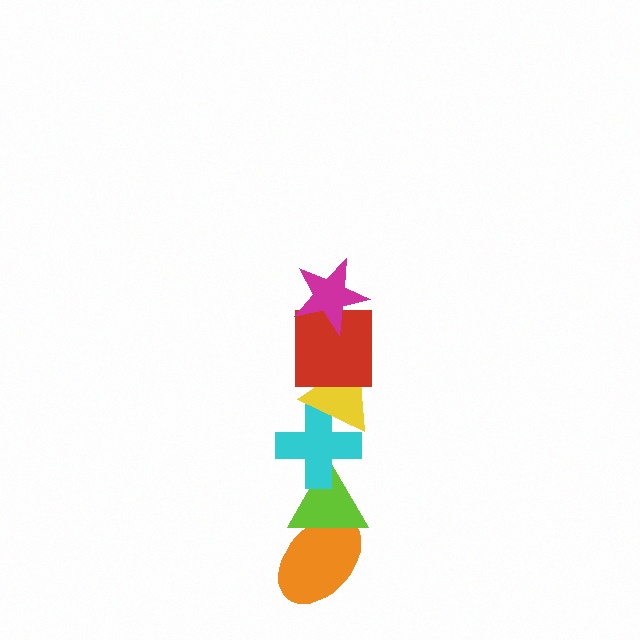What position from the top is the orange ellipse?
The orange ellipse is 6th from the top.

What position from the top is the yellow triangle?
The yellow triangle is 3rd from the top.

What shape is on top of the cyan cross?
The yellow triangle is on top of the cyan cross.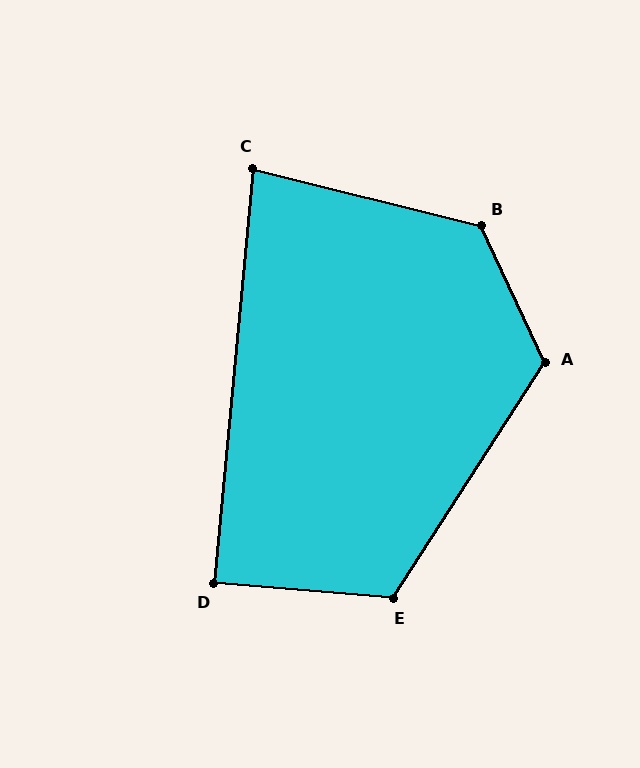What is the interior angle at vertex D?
Approximately 89 degrees (approximately right).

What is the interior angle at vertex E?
Approximately 118 degrees (obtuse).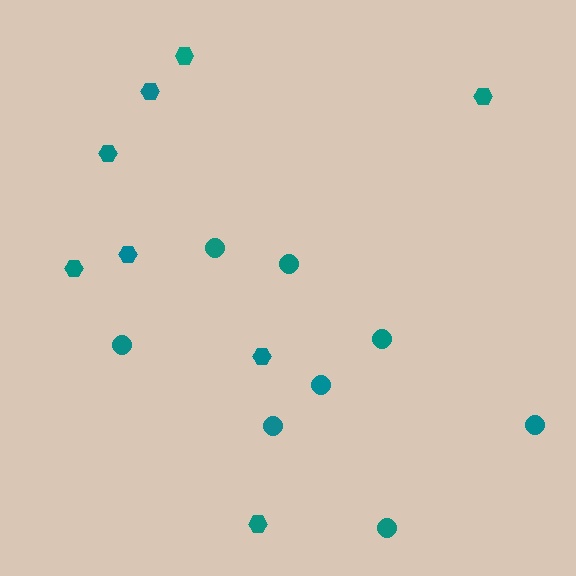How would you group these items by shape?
There are 2 groups: one group of hexagons (8) and one group of circles (8).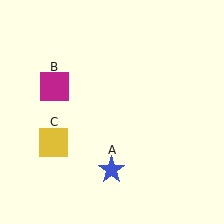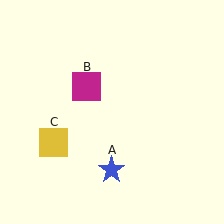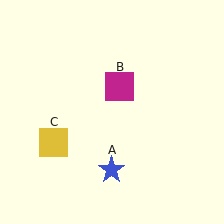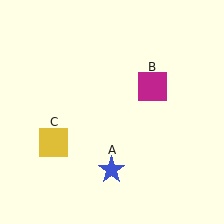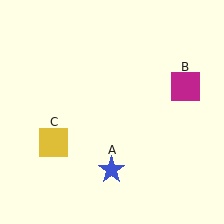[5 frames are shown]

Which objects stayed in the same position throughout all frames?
Blue star (object A) and yellow square (object C) remained stationary.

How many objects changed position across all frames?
1 object changed position: magenta square (object B).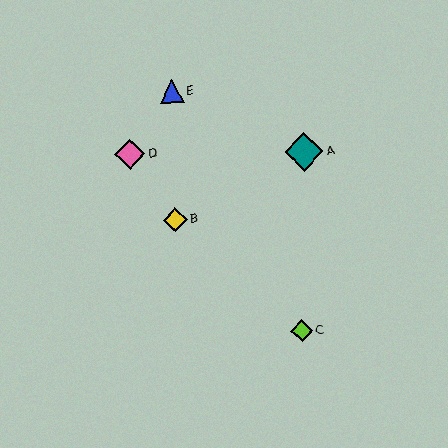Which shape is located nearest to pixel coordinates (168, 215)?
The yellow diamond (labeled B) at (175, 220) is nearest to that location.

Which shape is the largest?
The teal diamond (labeled A) is the largest.